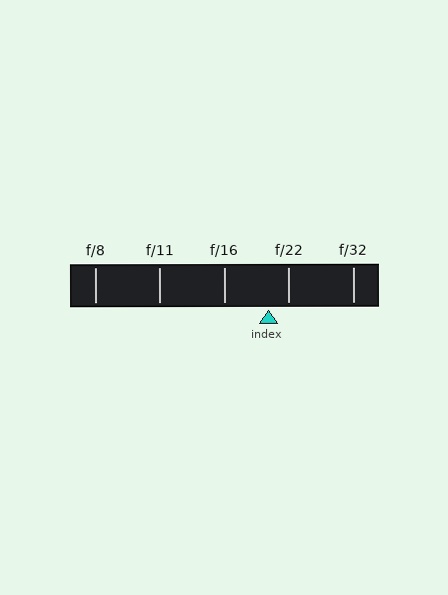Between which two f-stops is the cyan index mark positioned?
The index mark is between f/16 and f/22.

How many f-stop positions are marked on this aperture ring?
There are 5 f-stop positions marked.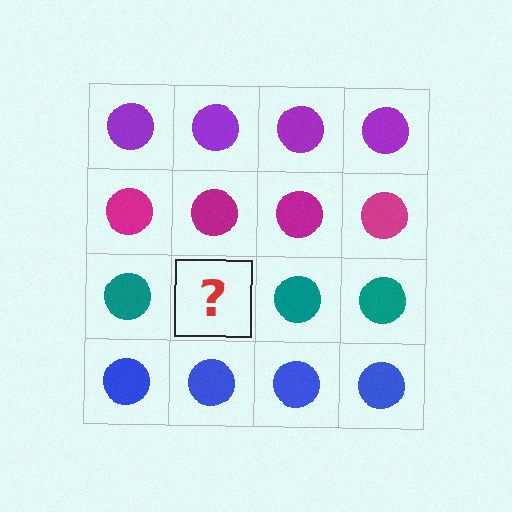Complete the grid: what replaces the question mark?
The question mark should be replaced with a teal circle.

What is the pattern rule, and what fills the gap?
The rule is that each row has a consistent color. The gap should be filled with a teal circle.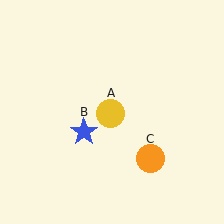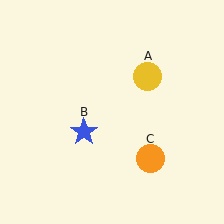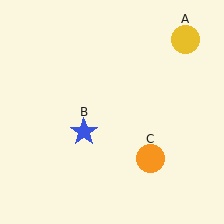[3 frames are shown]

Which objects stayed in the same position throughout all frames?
Blue star (object B) and orange circle (object C) remained stationary.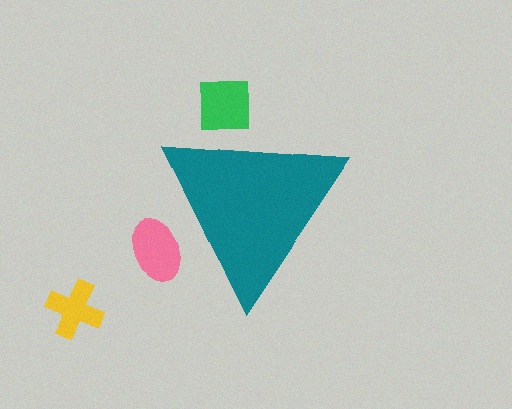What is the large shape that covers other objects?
A teal triangle.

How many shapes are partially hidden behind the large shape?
2 shapes are partially hidden.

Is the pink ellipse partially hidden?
Yes, the pink ellipse is partially hidden behind the teal triangle.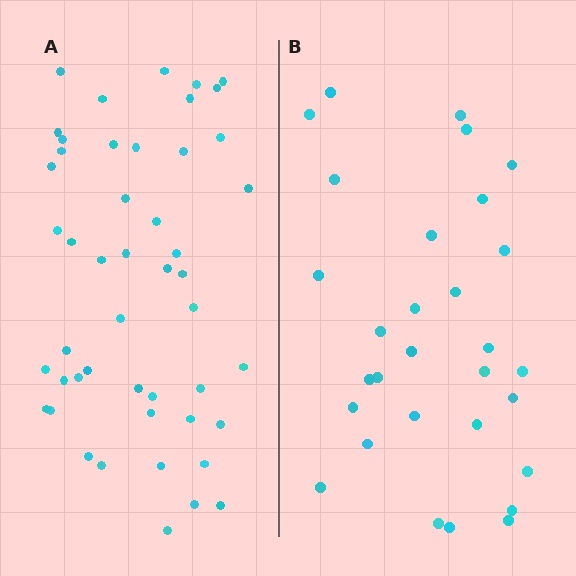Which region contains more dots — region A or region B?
Region A (the left region) has more dots.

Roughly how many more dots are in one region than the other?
Region A has approximately 20 more dots than region B.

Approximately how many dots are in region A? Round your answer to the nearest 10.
About 50 dots. (The exact count is 48, which rounds to 50.)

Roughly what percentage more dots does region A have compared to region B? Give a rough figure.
About 60% more.